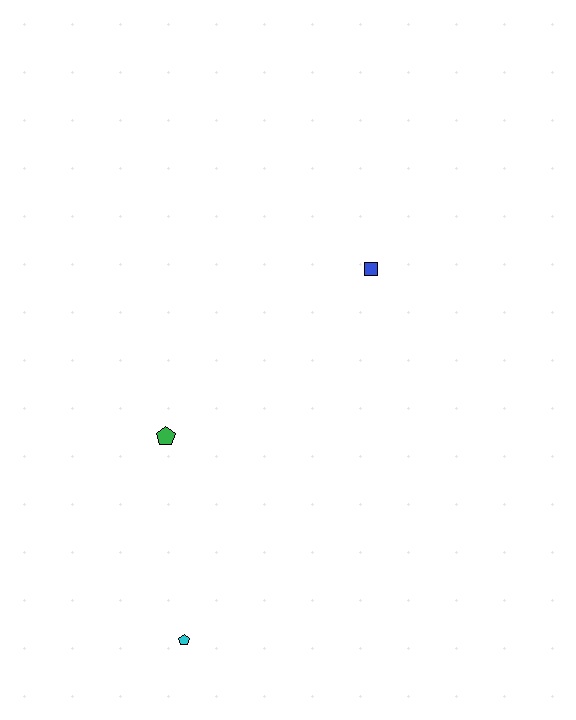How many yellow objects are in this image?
There are no yellow objects.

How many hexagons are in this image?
There are no hexagons.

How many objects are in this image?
There are 3 objects.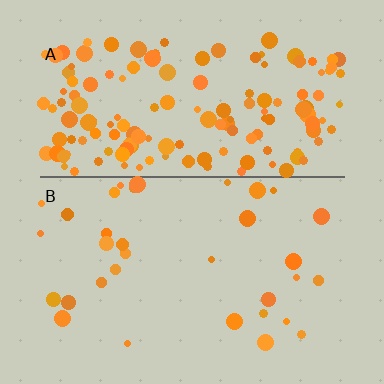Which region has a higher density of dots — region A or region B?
A (the top).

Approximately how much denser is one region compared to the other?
Approximately 4.4× — region A over region B.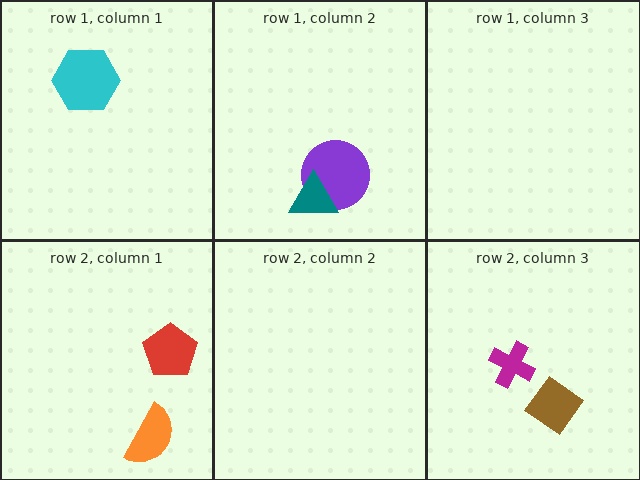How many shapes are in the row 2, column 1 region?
2.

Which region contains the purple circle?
The row 1, column 2 region.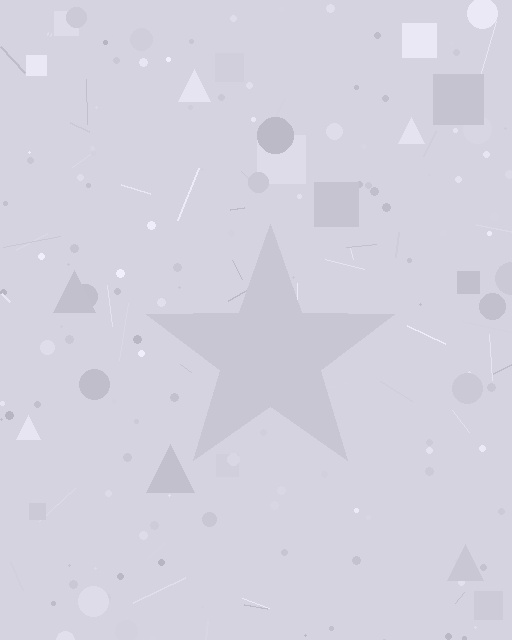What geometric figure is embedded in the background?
A star is embedded in the background.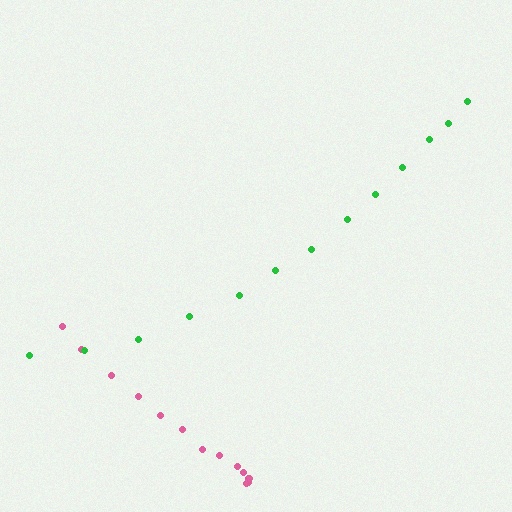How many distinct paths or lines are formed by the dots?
There are 2 distinct paths.